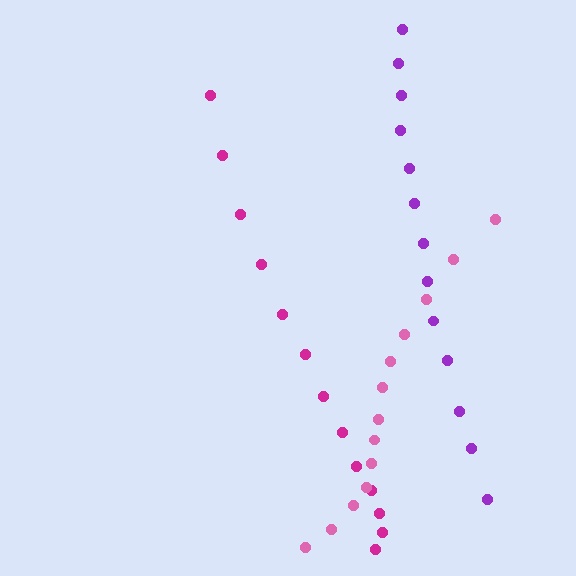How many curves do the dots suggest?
There are 3 distinct paths.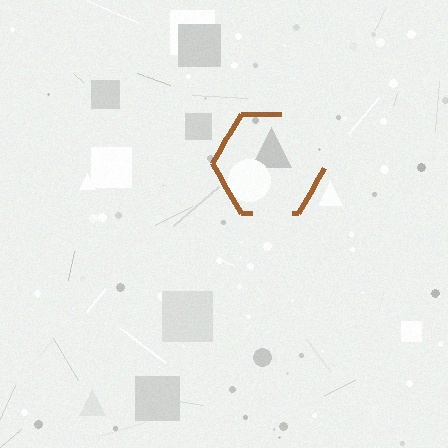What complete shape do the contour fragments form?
The contour fragments form a hexagon.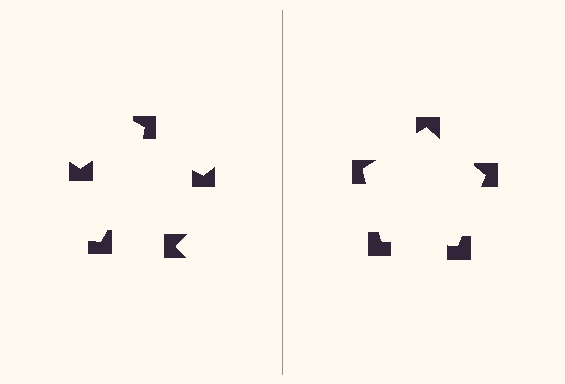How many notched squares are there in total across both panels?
10 — 5 on each side.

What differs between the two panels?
The notched squares are positioned identically on both sides; only the wedge orientations differ. On the right they align to a pentagon; on the left they are misaligned.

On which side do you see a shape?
An illusory pentagon appears on the right side. On the left side the wedge cuts are rotated, so no coherent shape forms.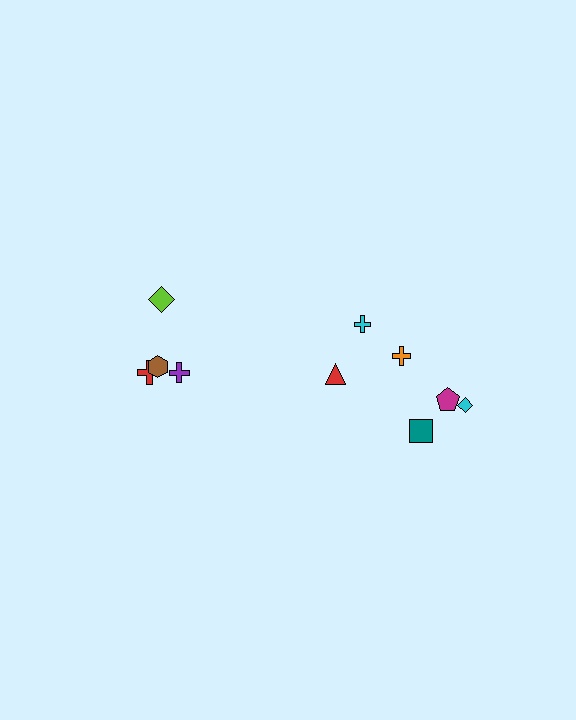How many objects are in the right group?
There are 6 objects.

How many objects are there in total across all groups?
There are 10 objects.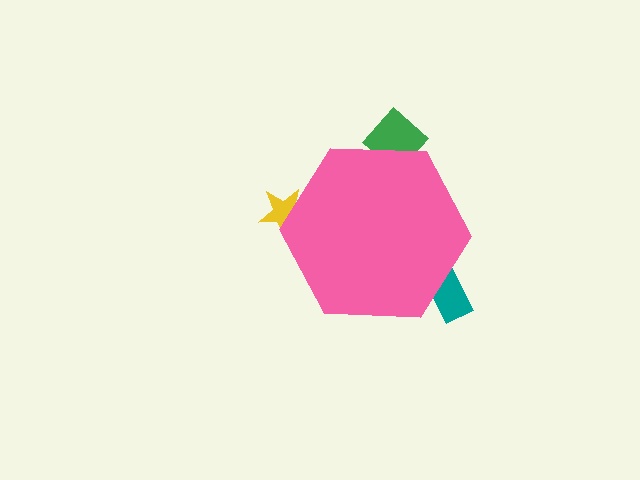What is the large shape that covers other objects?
A pink hexagon.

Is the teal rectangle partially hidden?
Yes, the teal rectangle is partially hidden behind the pink hexagon.